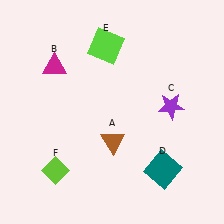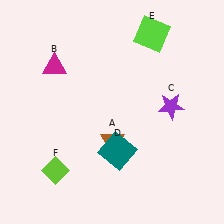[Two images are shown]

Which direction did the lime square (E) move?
The lime square (E) moved right.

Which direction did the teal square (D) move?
The teal square (D) moved left.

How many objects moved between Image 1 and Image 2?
2 objects moved between the two images.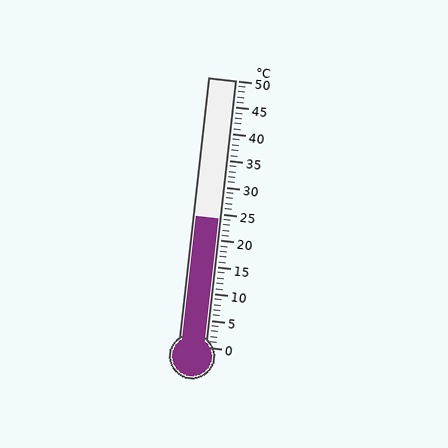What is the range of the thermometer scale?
The thermometer scale ranges from 0°C to 50°C.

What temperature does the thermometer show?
The thermometer shows approximately 24°C.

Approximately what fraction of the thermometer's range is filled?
The thermometer is filled to approximately 50% of its range.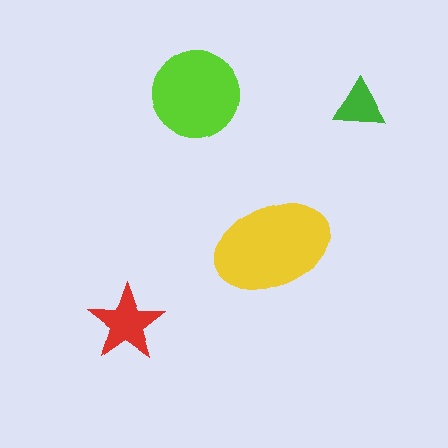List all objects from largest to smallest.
The yellow ellipse, the lime circle, the red star, the green triangle.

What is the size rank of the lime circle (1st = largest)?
2nd.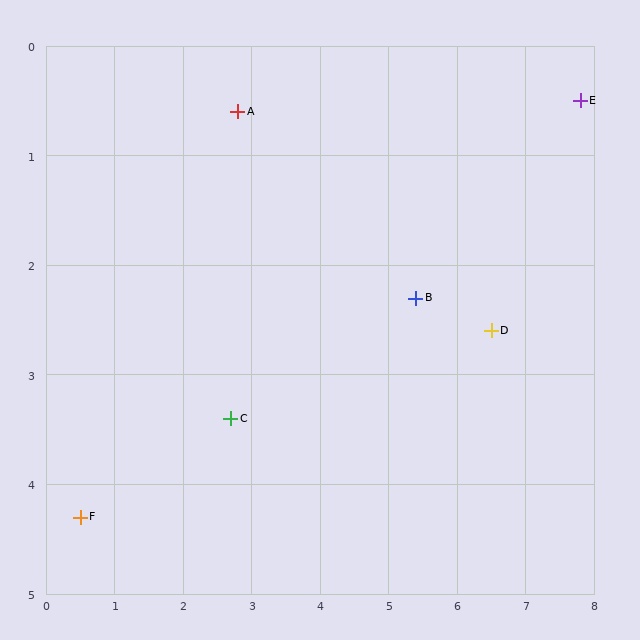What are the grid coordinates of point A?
Point A is at approximately (2.8, 0.6).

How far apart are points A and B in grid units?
Points A and B are about 3.1 grid units apart.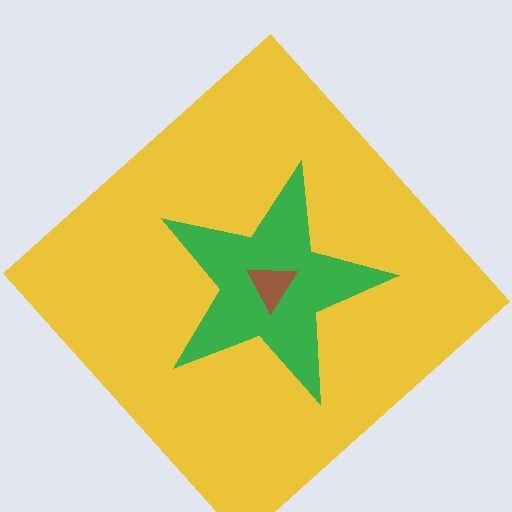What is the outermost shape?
The yellow diamond.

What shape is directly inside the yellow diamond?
The green star.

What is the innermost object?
The brown triangle.